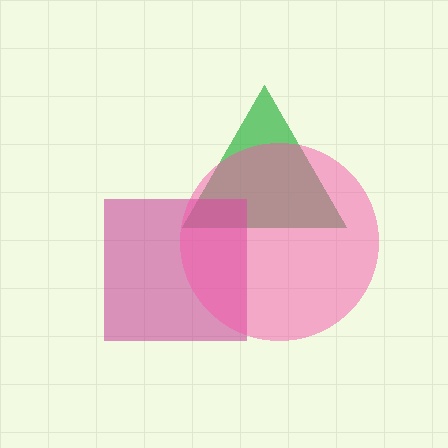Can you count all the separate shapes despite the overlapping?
Yes, there are 3 separate shapes.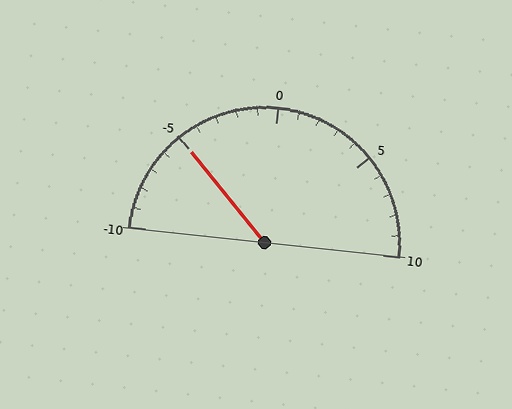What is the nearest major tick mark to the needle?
The nearest major tick mark is -5.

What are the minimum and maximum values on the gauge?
The gauge ranges from -10 to 10.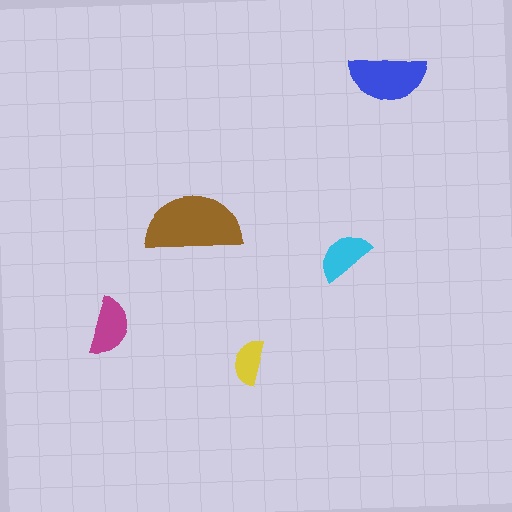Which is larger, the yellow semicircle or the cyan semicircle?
The cyan one.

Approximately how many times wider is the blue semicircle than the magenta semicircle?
About 1.5 times wider.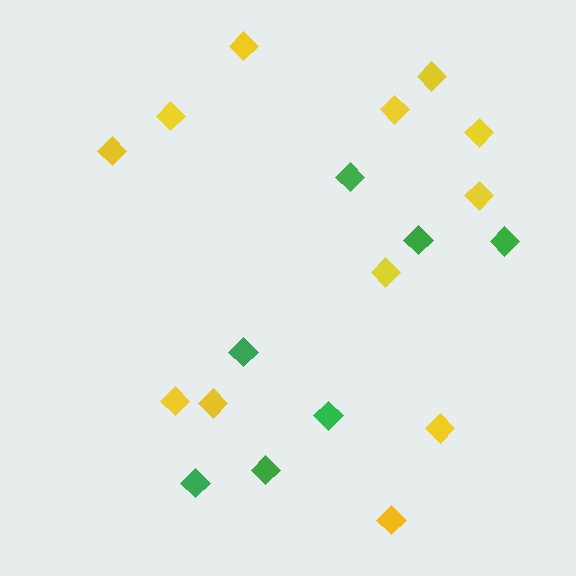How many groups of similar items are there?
There are 2 groups: one group of green diamonds (7) and one group of yellow diamonds (12).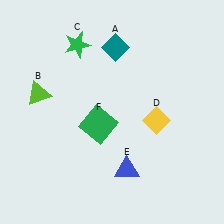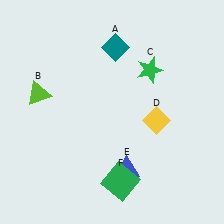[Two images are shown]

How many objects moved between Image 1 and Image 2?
2 objects moved between the two images.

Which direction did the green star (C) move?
The green star (C) moved right.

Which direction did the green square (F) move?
The green square (F) moved down.